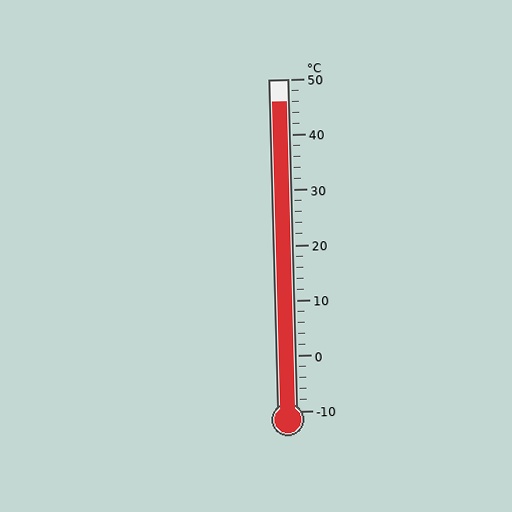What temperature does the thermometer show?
The thermometer shows approximately 46°C.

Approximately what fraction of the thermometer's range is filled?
The thermometer is filled to approximately 95% of its range.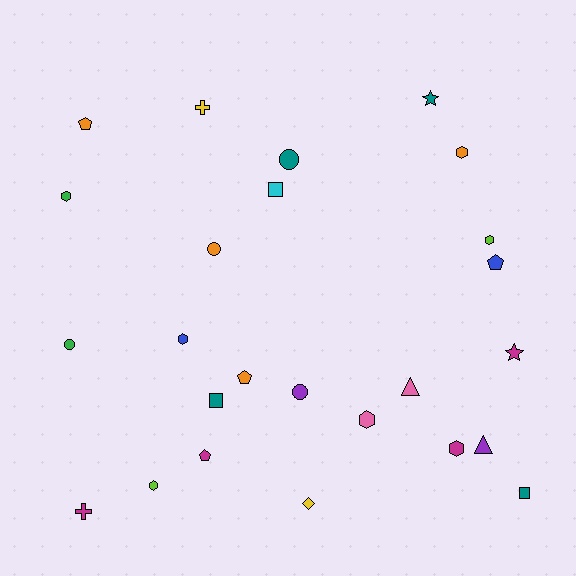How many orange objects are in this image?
There are 4 orange objects.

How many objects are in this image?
There are 25 objects.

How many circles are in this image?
There are 4 circles.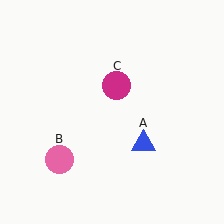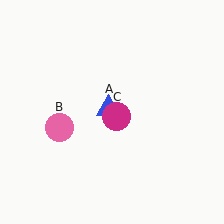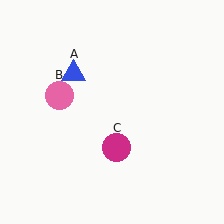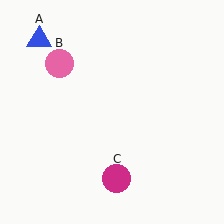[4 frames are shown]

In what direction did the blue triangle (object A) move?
The blue triangle (object A) moved up and to the left.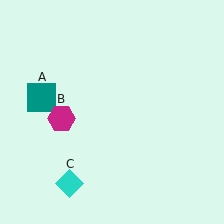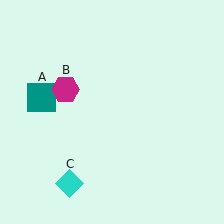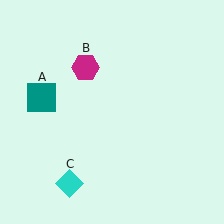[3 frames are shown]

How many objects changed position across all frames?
1 object changed position: magenta hexagon (object B).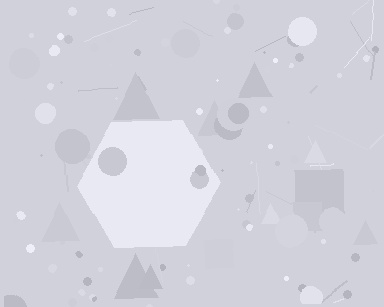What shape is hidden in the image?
A hexagon is hidden in the image.